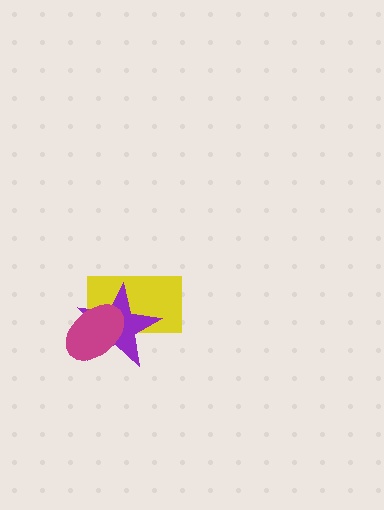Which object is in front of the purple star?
The magenta ellipse is in front of the purple star.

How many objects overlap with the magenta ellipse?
2 objects overlap with the magenta ellipse.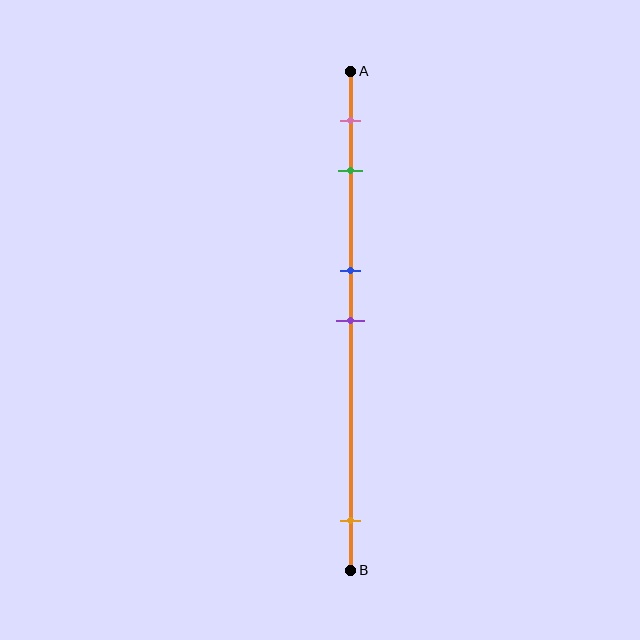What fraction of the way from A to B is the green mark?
The green mark is approximately 20% (0.2) of the way from A to B.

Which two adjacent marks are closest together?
The blue and purple marks are the closest adjacent pair.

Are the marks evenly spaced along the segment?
No, the marks are not evenly spaced.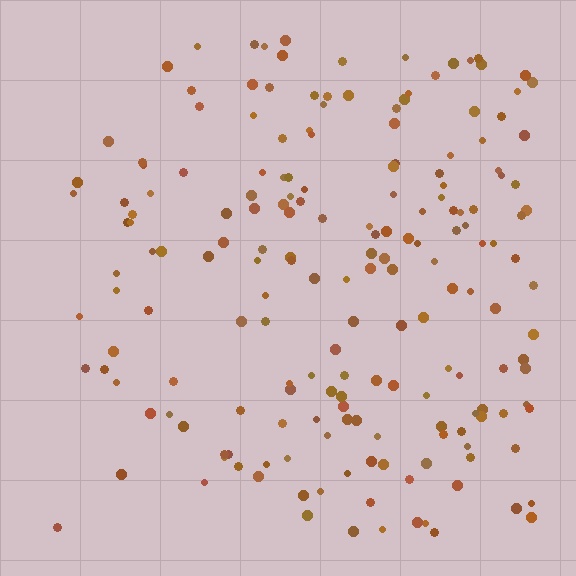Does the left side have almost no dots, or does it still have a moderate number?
Still a moderate number, just noticeably fewer than the right.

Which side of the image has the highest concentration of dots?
The right.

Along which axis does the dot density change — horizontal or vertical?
Horizontal.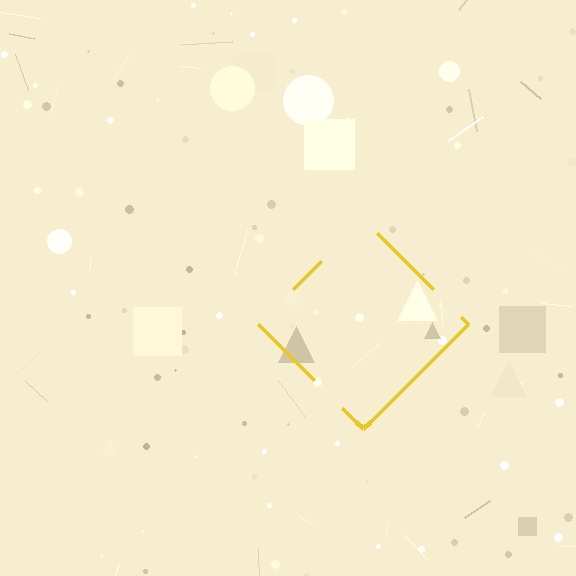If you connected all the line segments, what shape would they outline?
They would outline a diamond.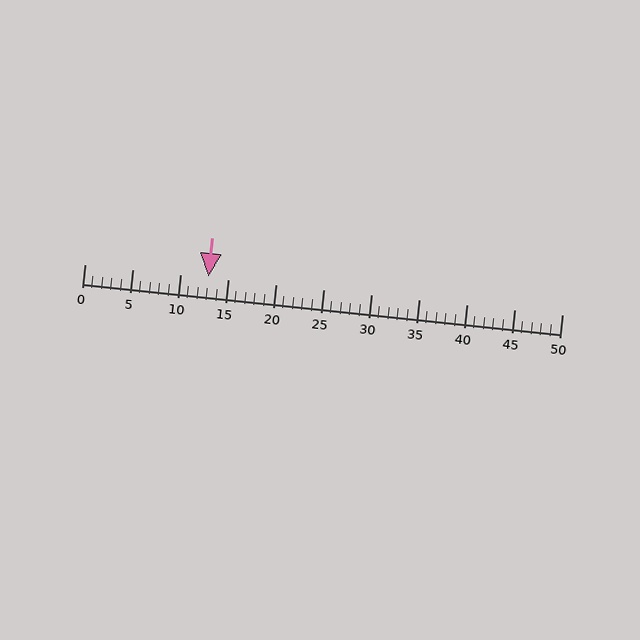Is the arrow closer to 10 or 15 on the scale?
The arrow is closer to 15.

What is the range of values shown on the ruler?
The ruler shows values from 0 to 50.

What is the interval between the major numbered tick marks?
The major tick marks are spaced 5 units apart.